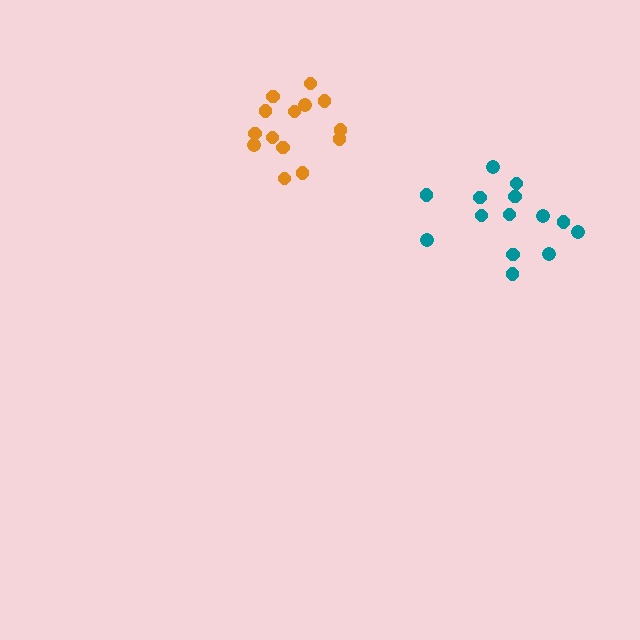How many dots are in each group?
Group 1: 14 dots, Group 2: 14 dots (28 total).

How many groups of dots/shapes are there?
There are 2 groups.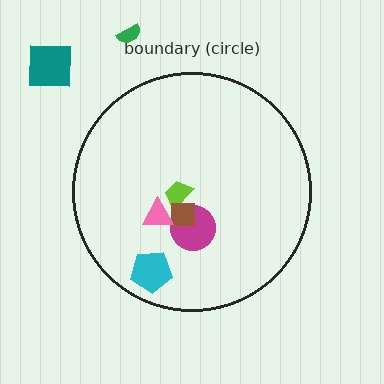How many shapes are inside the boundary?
5 inside, 2 outside.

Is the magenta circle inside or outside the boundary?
Inside.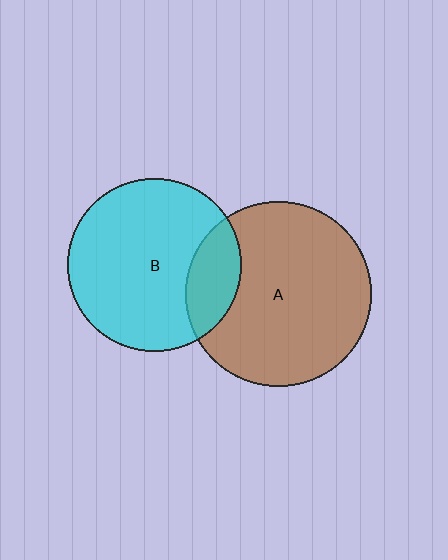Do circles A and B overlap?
Yes.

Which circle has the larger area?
Circle A (brown).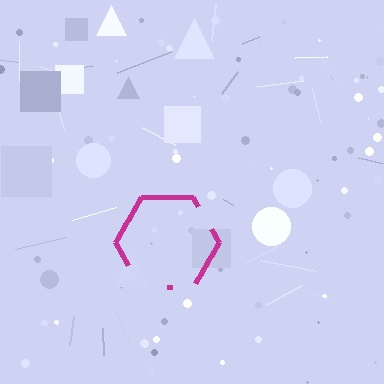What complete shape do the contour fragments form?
The contour fragments form a hexagon.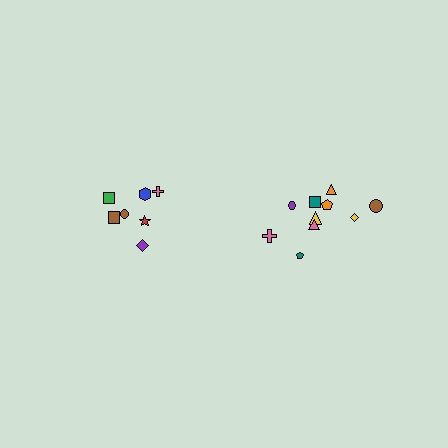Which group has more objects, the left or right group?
The right group.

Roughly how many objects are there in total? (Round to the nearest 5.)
Roughly 15 objects in total.